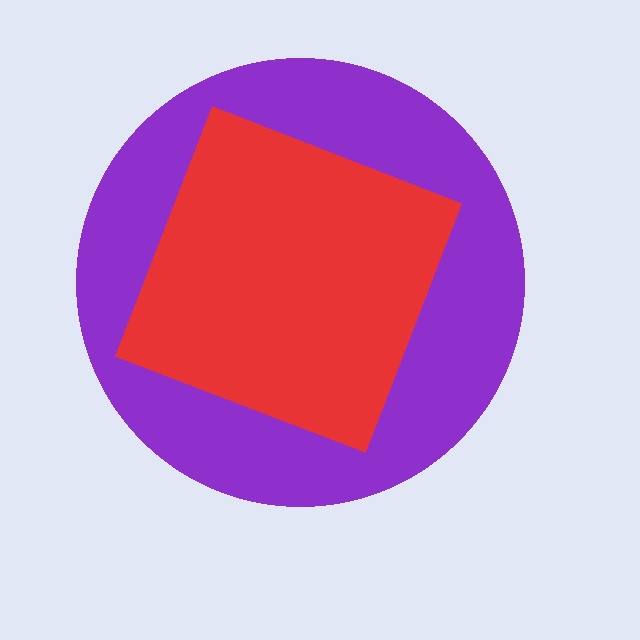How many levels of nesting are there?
2.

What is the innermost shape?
The red square.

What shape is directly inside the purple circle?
The red square.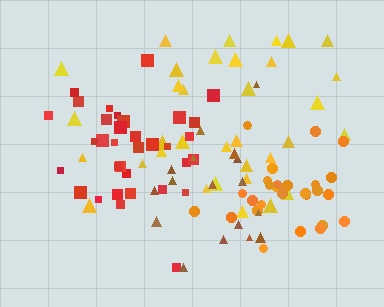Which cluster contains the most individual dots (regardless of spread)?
Yellow (34).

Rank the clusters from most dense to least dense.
orange, red, yellow, brown.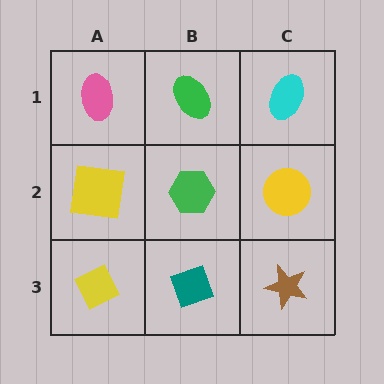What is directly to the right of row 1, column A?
A green ellipse.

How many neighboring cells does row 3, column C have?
2.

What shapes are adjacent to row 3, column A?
A yellow square (row 2, column A), a teal diamond (row 3, column B).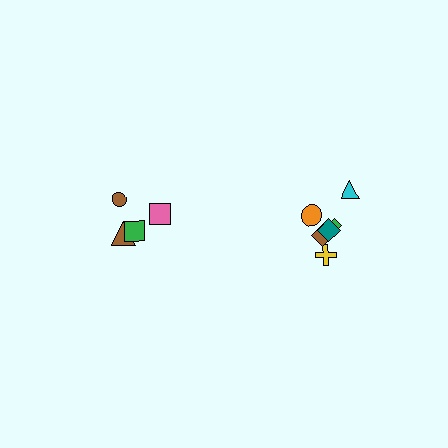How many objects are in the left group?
There are 4 objects.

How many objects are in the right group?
There are 6 objects.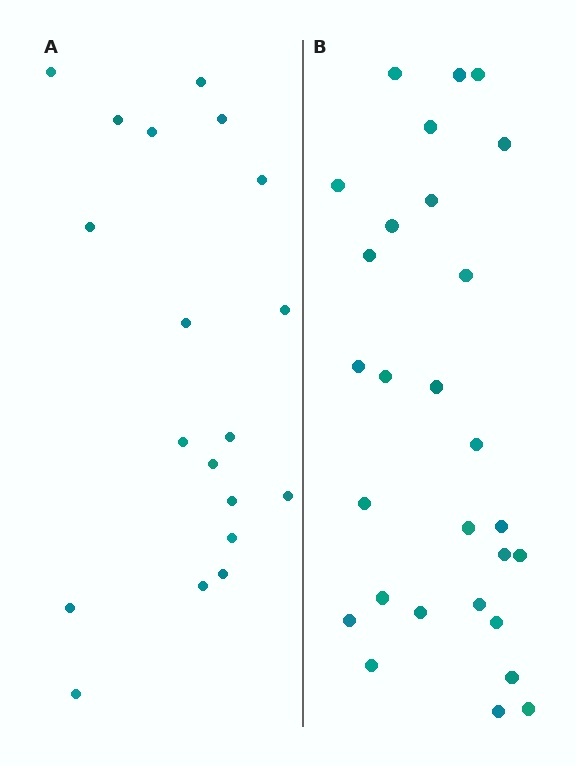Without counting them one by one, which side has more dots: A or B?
Region B (the right region) has more dots.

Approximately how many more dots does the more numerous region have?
Region B has roughly 8 or so more dots than region A.